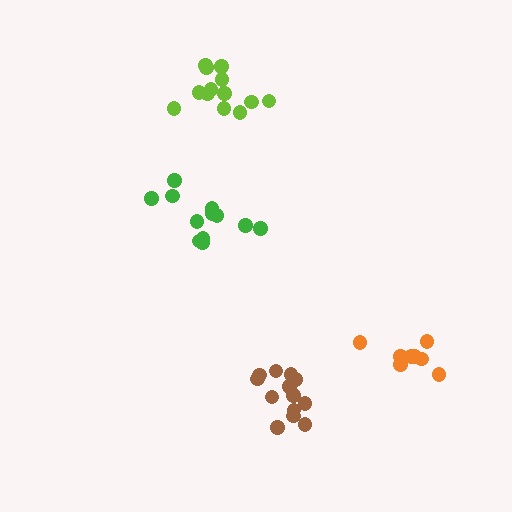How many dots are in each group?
Group 1: 8 dots, Group 2: 13 dots, Group 3: 12 dots, Group 4: 13 dots (46 total).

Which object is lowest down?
The brown cluster is bottommost.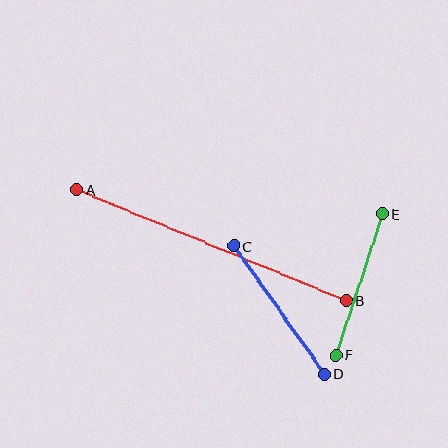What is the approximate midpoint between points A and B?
The midpoint is at approximately (211, 245) pixels.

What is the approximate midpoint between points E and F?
The midpoint is at approximately (359, 285) pixels.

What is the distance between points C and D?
The distance is approximately 157 pixels.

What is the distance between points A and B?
The distance is approximately 292 pixels.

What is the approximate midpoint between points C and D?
The midpoint is at approximately (279, 310) pixels.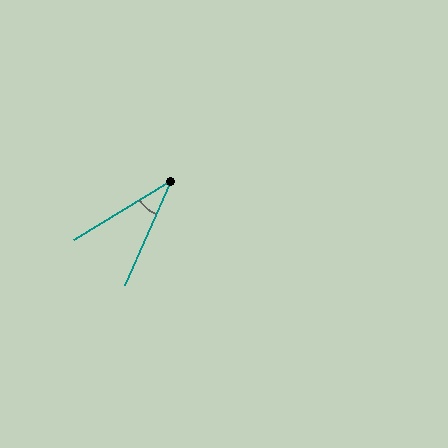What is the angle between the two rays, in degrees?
Approximately 35 degrees.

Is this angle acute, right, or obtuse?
It is acute.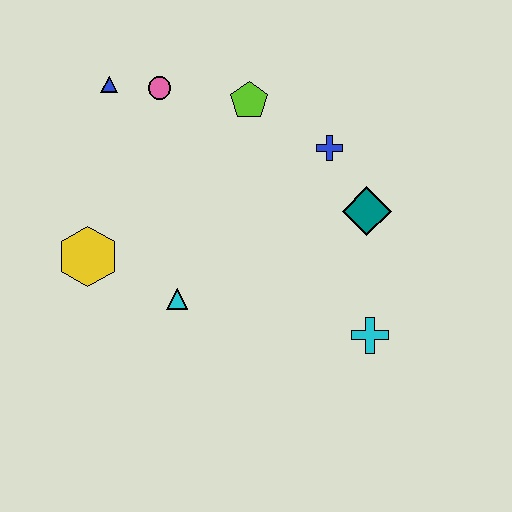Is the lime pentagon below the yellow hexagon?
No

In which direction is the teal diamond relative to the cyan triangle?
The teal diamond is to the right of the cyan triangle.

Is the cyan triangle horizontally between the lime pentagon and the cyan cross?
No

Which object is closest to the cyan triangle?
The yellow hexagon is closest to the cyan triangle.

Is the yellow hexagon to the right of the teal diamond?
No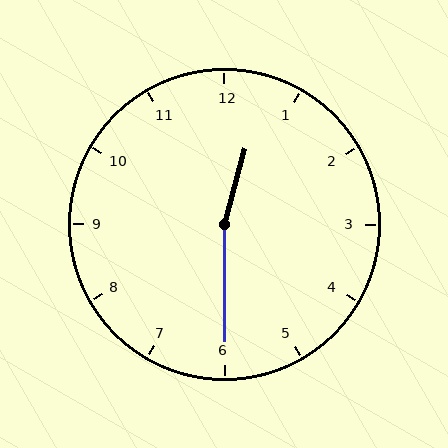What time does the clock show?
12:30.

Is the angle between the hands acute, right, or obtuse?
It is obtuse.